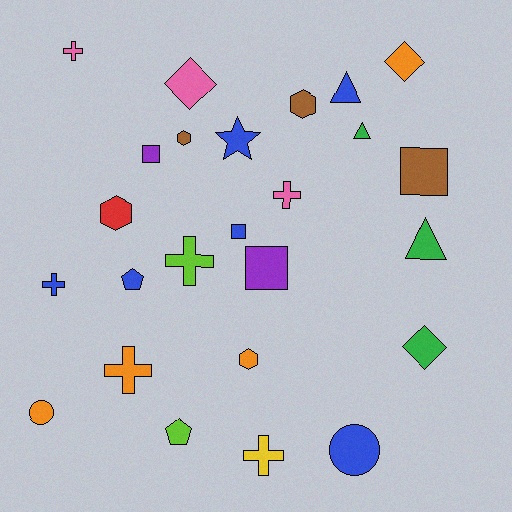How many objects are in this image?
There are 25 objects.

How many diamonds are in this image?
There are 3 diamonds.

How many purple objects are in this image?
There are 2 purple objects.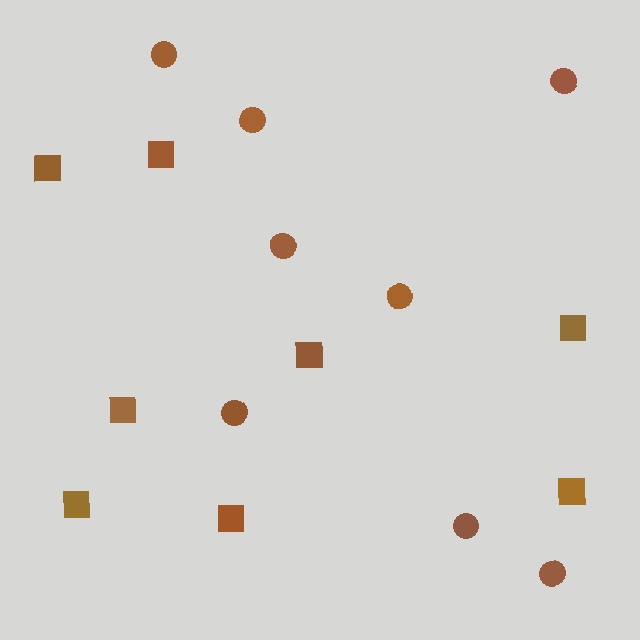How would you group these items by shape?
There are 2 groups: one group of squares (8) and one group of circles (8).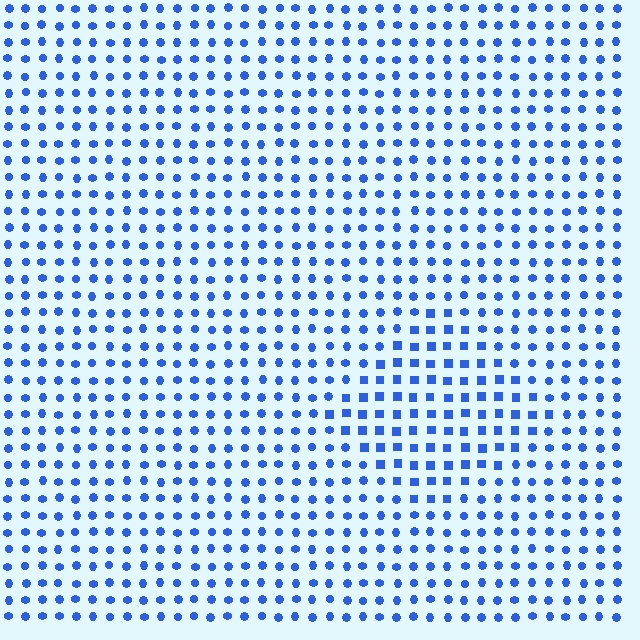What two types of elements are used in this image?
The image uses squares inside the diamond region and circles outside it.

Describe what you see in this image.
The image is filled with small blue elements arranged in a uniform grid. A diamond-shaped region contains squares, while the surrounding area contains circles. The boundary is defined purely by the change in element shape.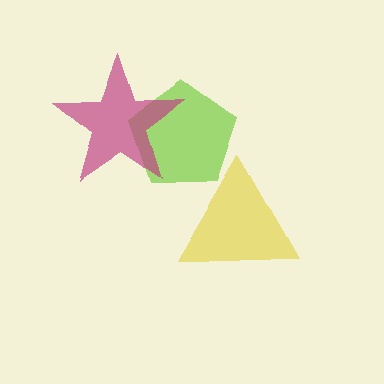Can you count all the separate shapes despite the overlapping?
Yes, there are 3 separate shapes.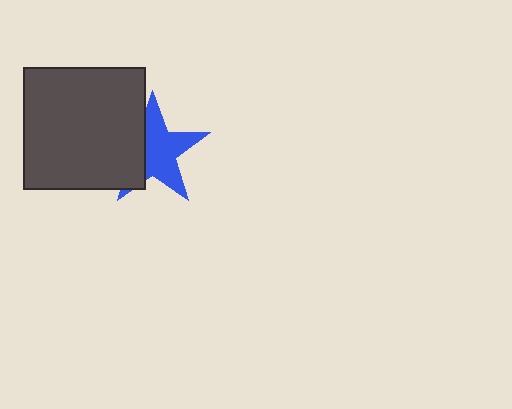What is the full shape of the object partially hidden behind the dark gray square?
The partially hidden object is a blue star.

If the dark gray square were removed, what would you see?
You would see the complete blue star.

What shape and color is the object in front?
The object in front is a dark gray square.